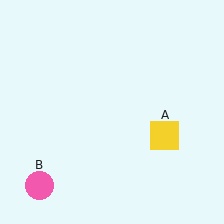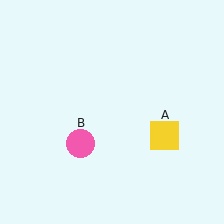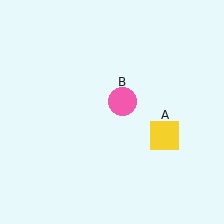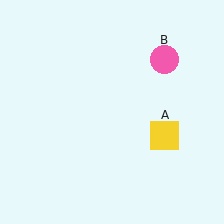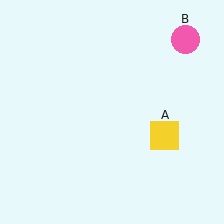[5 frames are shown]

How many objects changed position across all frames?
1 object changed position: pink circle (object B).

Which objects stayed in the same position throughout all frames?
Yellow square (object A) remained stationary.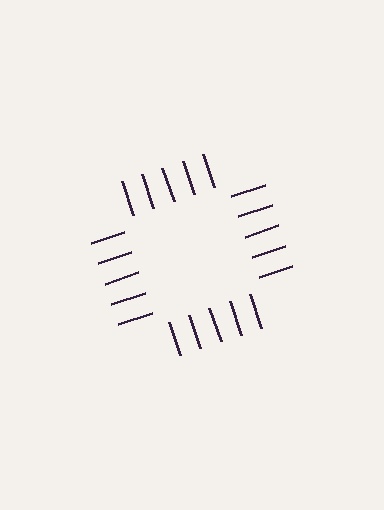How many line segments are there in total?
20 — 5 along each of the 4 edges.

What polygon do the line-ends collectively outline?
An illusory square — the line segments terminate on its edges but no continuous stroke is drawn.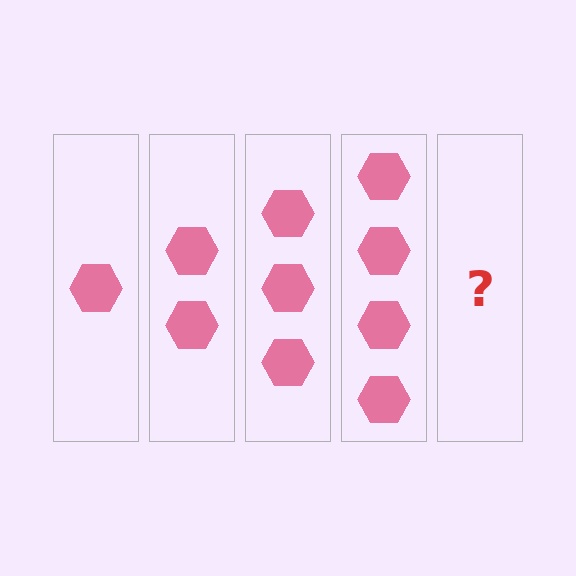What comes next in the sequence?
The next element should be 5 hexagons.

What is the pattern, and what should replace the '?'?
The pattern is that each step adds one more hexagon. The '?' should be 5 hexagons.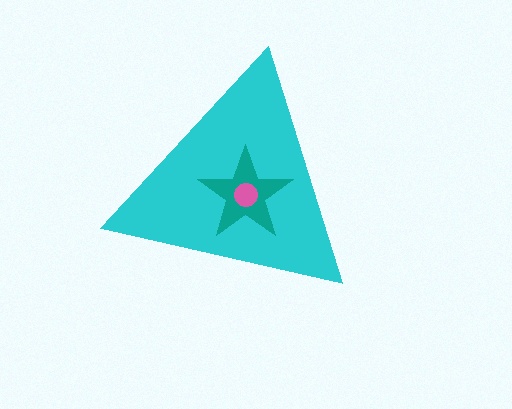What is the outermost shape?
The cyan triangle.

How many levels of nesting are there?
3.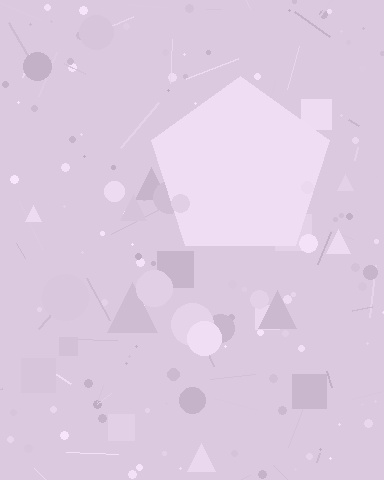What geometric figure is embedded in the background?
A pentagon is embedded in the background.